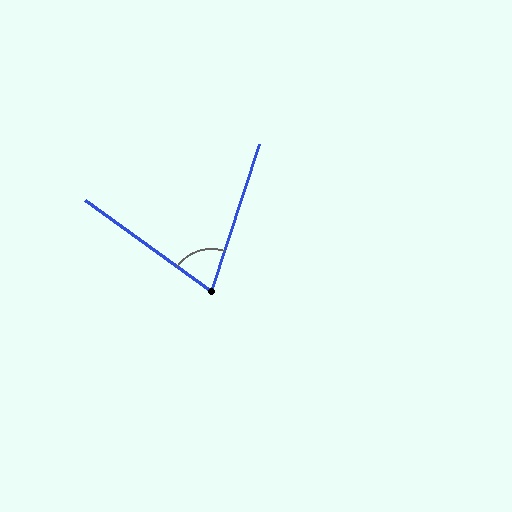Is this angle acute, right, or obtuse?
It is acute.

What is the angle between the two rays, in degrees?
Approximately 72 degrees.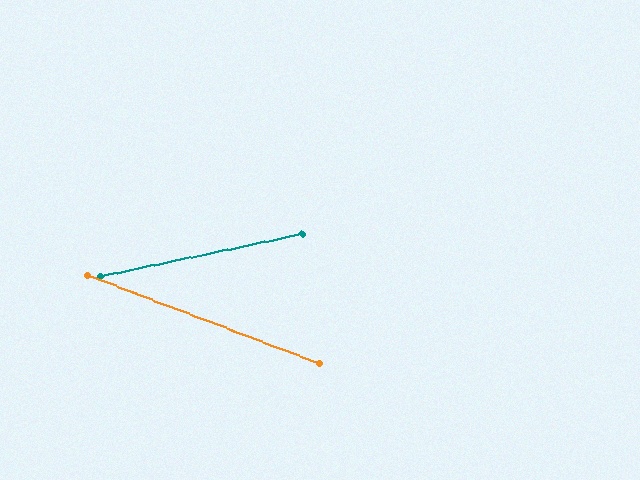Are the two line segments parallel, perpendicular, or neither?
Neither parallel nor perpendicular — they differ by about 33°.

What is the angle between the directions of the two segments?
Approximately 33 degrees.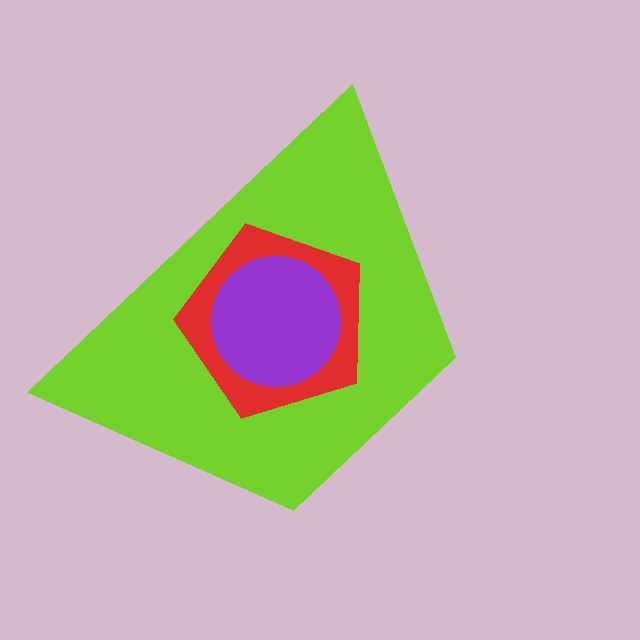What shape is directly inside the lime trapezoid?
The red pentagon.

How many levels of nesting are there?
3.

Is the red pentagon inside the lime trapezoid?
Yes.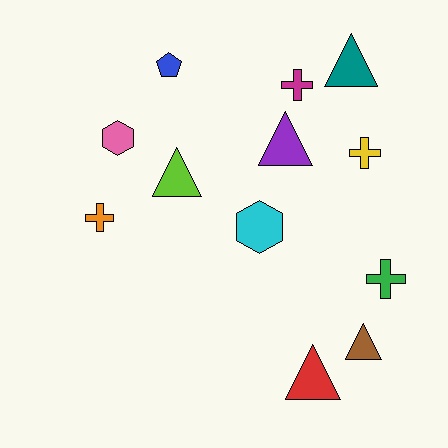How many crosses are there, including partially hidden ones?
There are 4 crosses.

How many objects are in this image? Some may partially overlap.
There are 12 objects.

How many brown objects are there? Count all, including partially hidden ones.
There is 1 brown object.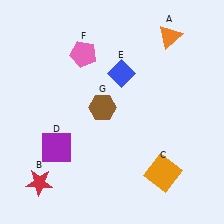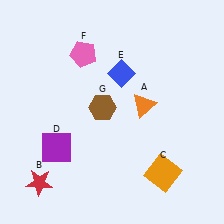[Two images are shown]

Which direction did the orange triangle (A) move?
The orange triangle (A) moved down.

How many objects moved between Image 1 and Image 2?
1 object moved between the two images.